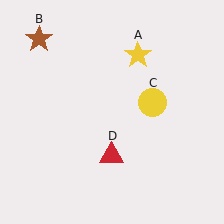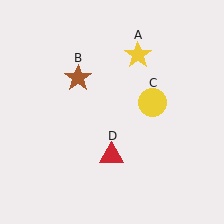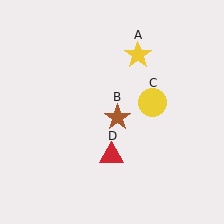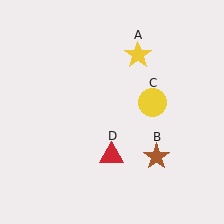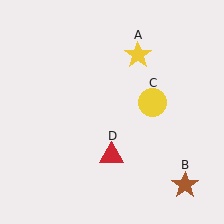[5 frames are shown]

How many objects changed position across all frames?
1 object changed position: brown star (object B).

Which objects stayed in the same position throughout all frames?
Yellow star (object A) and yellow circle (object C) and red triangle (object D) remained stationary.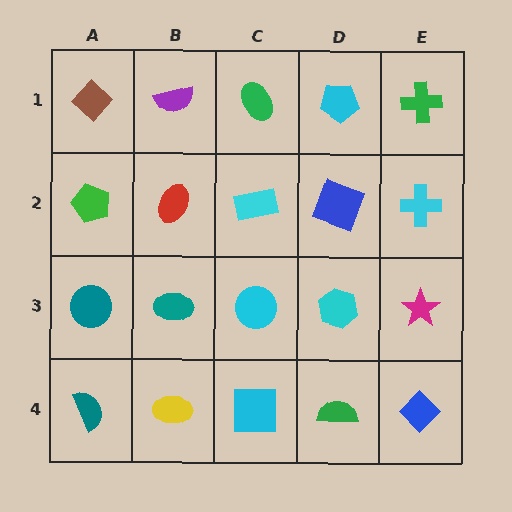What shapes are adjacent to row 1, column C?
A cyan rectangle (row 2, column C), a purple semicircle (row 1, column B), a cyan pentagon (row 1, column D).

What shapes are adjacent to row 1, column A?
A green pentagon (row 2, column A), a purple semicircle (row 1, column B).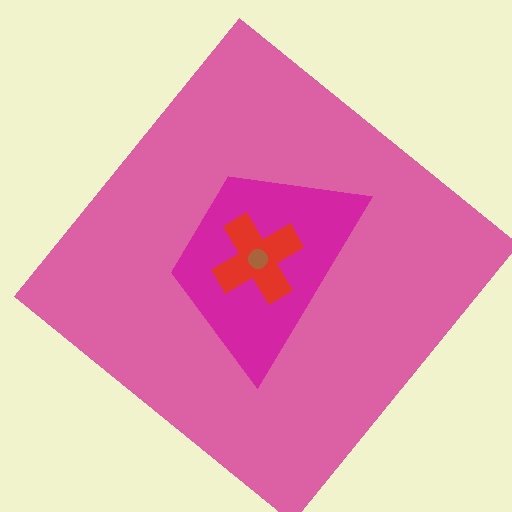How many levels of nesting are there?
4.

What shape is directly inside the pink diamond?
The magenta trapezoid.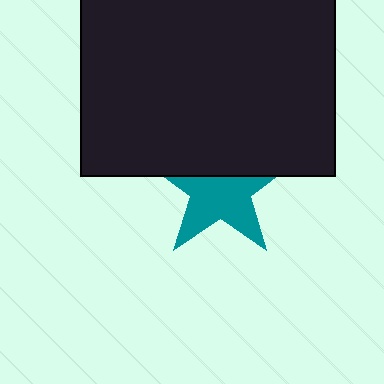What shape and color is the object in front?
The object in front is a black rectangle.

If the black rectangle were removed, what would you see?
You would see the complete teal star.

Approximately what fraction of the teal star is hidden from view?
Roughly 42% of the teal star is hidden behind the black rectangle.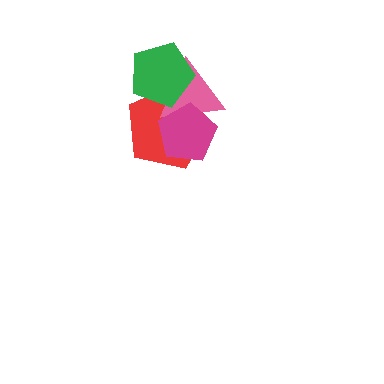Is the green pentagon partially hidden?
No, no other shape covers it.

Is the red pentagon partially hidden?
Yes, it is partially covered by another shape.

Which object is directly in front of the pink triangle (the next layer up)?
The green pentagon is directly in front of the pink triangle.